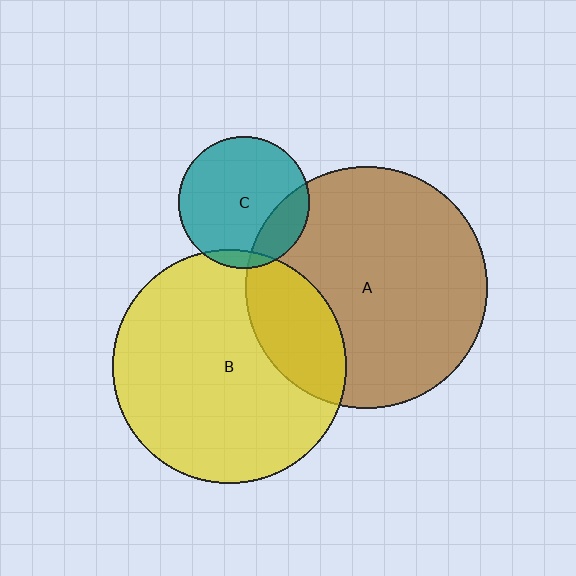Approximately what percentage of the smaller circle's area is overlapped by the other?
Approximately 25%.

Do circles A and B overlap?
Yes.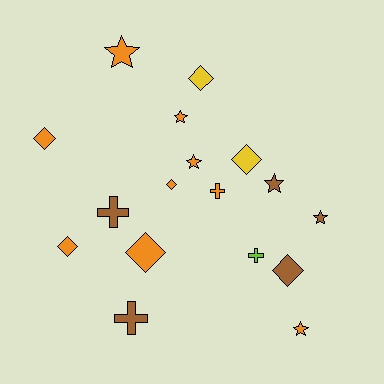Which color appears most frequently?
Orange, with 9 objects.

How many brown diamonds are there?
There is 1 brown diamond.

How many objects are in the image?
There are 17 objects.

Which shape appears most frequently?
Diamond, with 7 objects.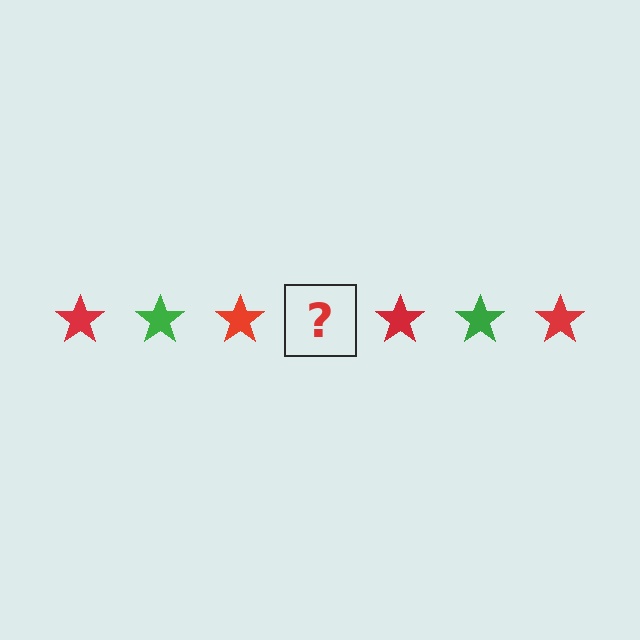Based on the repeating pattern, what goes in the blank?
The blank should be a green star.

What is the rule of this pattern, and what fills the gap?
The rule is that the pattern cycles through red, green stars. The gap should be filled with a green star.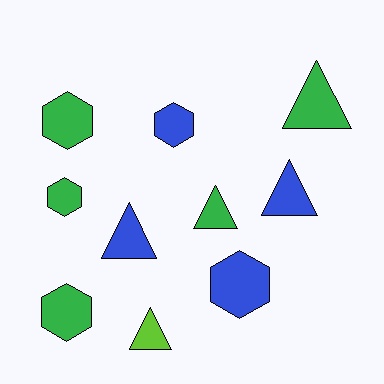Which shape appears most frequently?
Triangle, with 5 objects.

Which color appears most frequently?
Green, with 5 objects.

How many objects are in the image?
There are 10 objects.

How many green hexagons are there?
There are 3 green hexagons.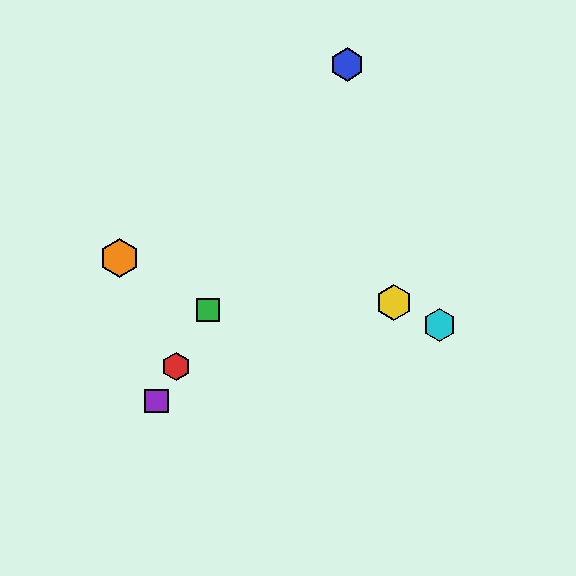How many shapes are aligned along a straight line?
4 shapes (the red hexagon, the blue hexagon, the green square, the purple square) are aligned along a straight line.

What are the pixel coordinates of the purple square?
The purple square is at (157, 401).